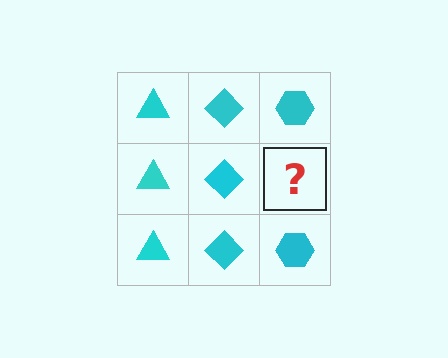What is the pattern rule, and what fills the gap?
The rule is that each column has a consistent shape. The gap should be filled with a cyan hexagon.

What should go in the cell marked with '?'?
The missing cell should contain a cyan hexagon.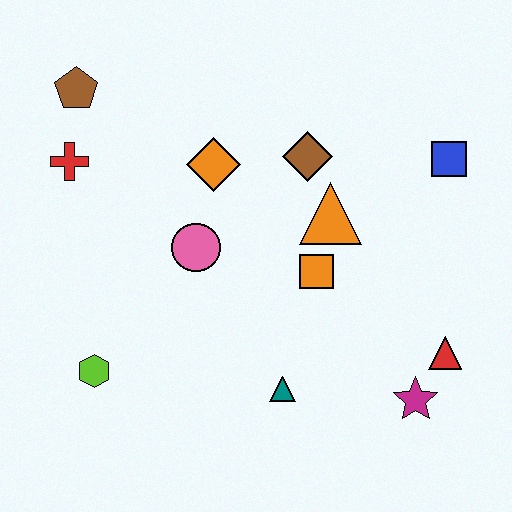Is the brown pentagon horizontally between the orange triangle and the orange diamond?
No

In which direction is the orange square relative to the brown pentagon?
The orange square is to the right of the brown pentagon.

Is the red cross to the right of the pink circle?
No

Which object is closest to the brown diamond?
The orange triangle is closest to the brown diamond.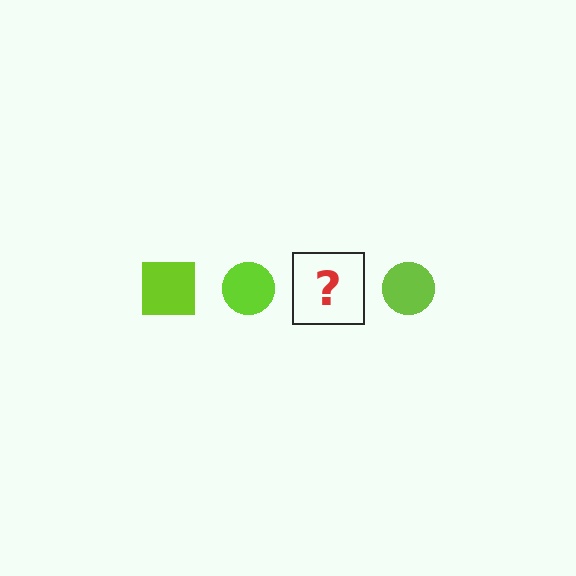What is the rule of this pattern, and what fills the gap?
The rule is that the pattern cycles through square, circle shapes in lime. The gap should be filled with a lime square.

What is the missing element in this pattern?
The missing element is a lime square.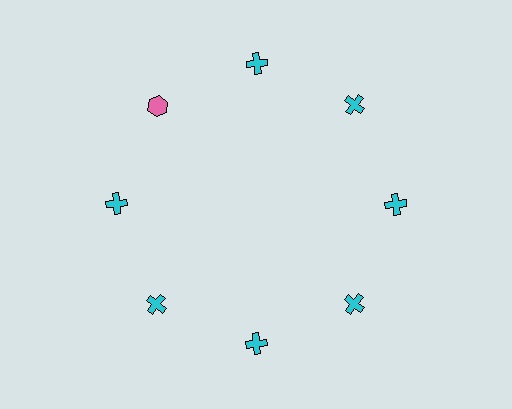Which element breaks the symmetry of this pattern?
The pink hexagon at roughly the 10 o'clock position breaks the symmetry. All other shapes are cyan crosses.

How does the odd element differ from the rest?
It differs in both color (pink instead of cyan) and shape (hexagon instead of cross).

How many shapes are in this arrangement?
There are 8 shapes arranged in a ring pattern.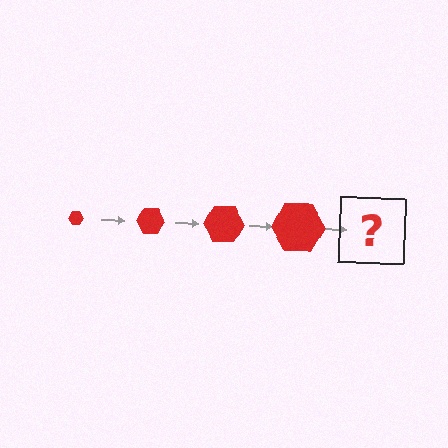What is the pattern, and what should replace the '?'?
The pattern is that the hexagon gets progressively larger each step. The '?' should be a red hexagon, larger than the previous one.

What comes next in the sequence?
The next element should be a red hexagon, larger than the previous one.